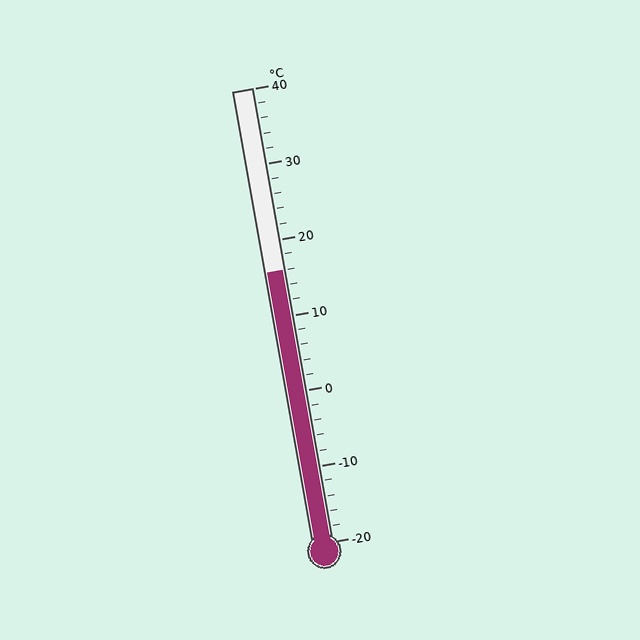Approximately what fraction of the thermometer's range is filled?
The thermometer is filled to approximately 60% of its range.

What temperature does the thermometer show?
The thermometer shows approximately 16°C.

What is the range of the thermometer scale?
The thermometer scale ranges from -20°C to 40°C.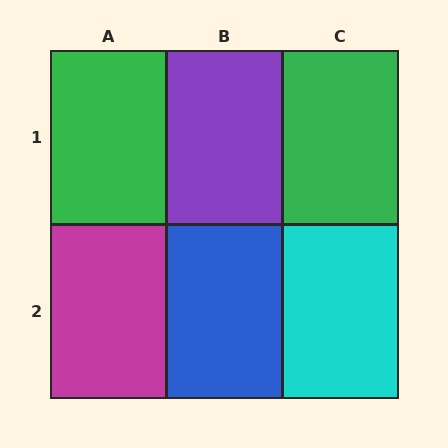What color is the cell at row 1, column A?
Green.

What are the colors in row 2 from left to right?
Magenta, blue, cyan.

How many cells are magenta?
1 cell is magenta.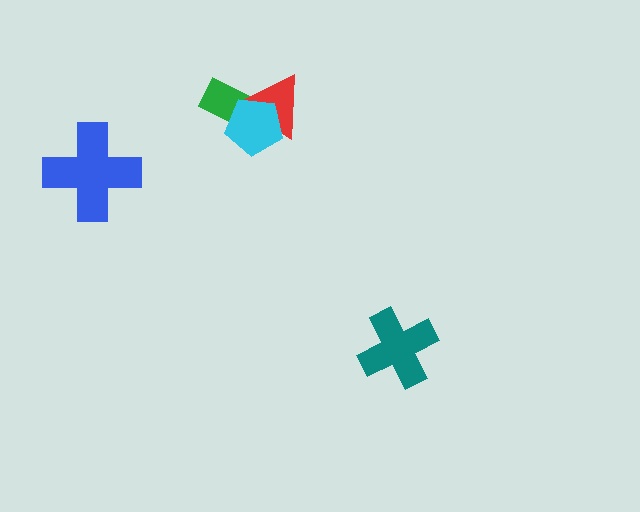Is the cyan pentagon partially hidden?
No, no other shape covers it.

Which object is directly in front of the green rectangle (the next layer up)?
The red triangle is directly in front of the green rectangle.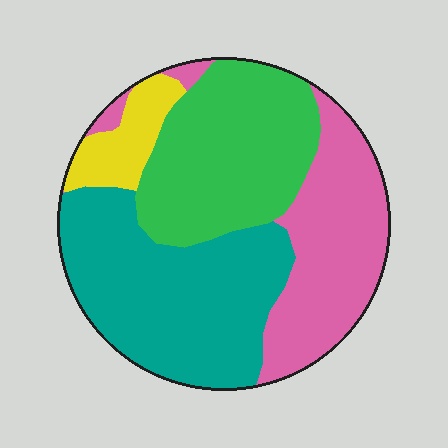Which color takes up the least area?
Yellow, at roughly 10%.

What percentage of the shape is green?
Green covers around 30% of the shape.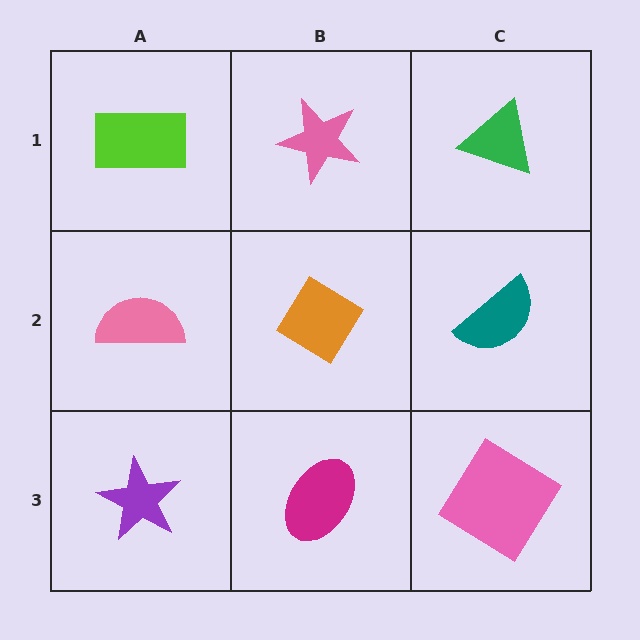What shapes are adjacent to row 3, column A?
A pink semicircle (row 2, column A), a magenta ellipse (row 3, column B).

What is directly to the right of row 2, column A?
An orange diamond.